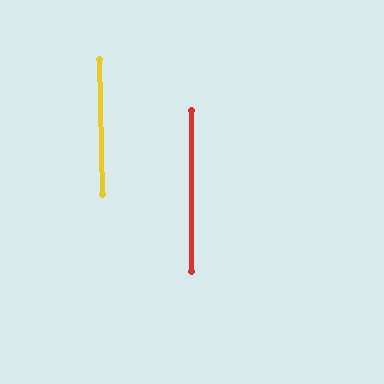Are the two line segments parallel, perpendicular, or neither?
Parallel — their directions differ by only 1.0°.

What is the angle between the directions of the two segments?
Approximately 1 degree.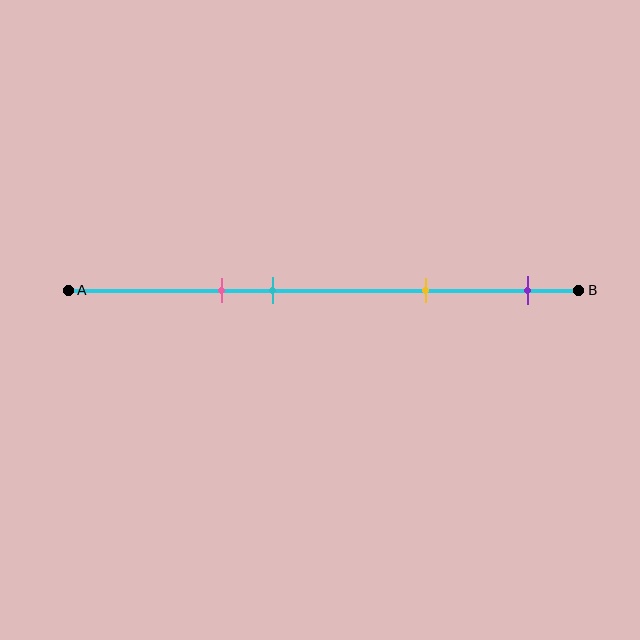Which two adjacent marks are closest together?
The pink and cyan marks are the closest adjacent pair.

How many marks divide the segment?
There are 4 marks dividing the segment.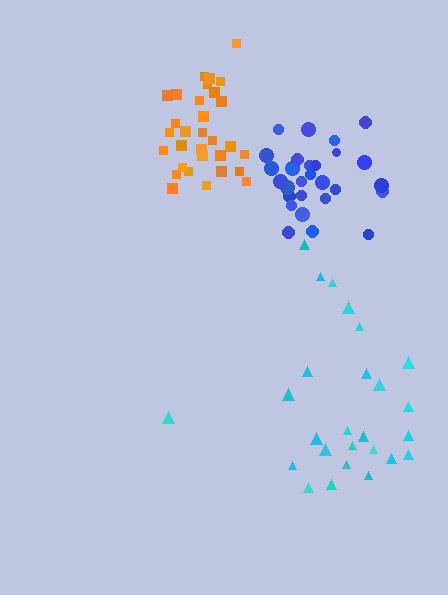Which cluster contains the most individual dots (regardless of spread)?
Orange (31).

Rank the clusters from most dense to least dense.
orange, blue, cyan.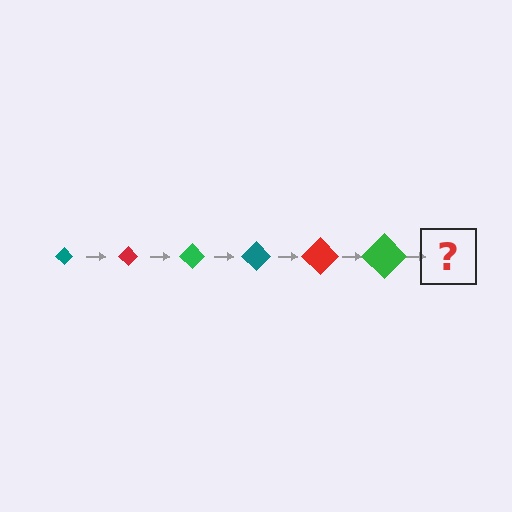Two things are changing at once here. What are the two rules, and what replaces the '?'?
The two rules are that the diamond grows larger each step and the color cycles through teal, red, and green. The '?' should be a teal diamond, larger than the previous one.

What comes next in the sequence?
The next element should be a teal diamond, larger than the previous one.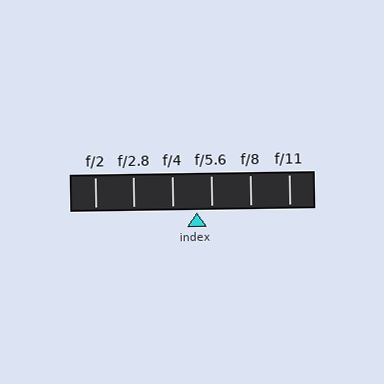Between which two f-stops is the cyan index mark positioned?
The index mark is between f/4 and f/5.6.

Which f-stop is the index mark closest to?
The index mark is closest to f/5.6.